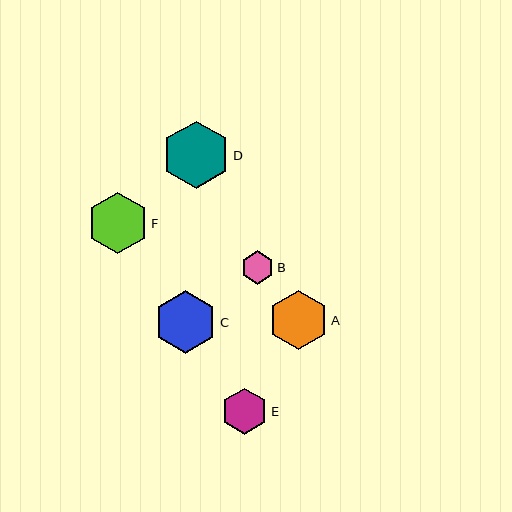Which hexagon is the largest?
Hexagon D is the largest with a size of approximately 68 pixels.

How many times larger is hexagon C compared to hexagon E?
Hexagon C is approximately 1.4 times the size of hexagon E.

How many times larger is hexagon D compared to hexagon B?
Hexagon D is approximately 2.0 times the size of hexagon B.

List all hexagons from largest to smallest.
From largest to smallest: D, C, F, A, E, B.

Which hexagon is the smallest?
Hexagon B is the smallest with a size of approximately 33 pixels.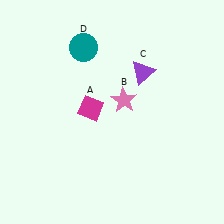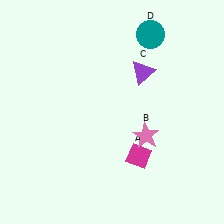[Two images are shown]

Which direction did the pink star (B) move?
The pink star (B) moved down.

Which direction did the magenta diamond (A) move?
The magenta diamond (A) moved right.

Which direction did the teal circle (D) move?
The teal circle (D) moved right.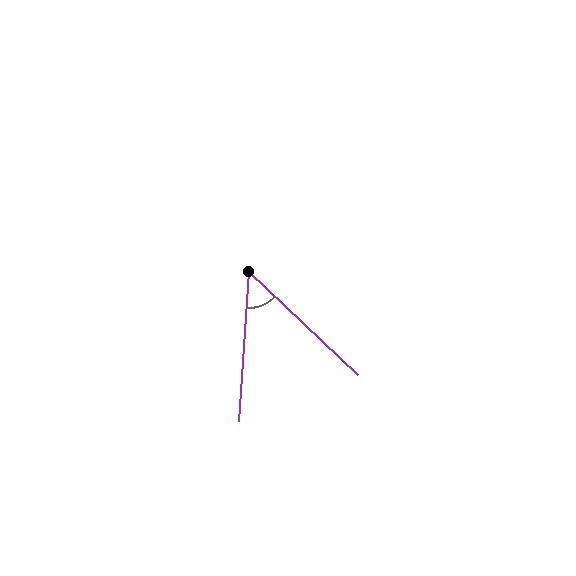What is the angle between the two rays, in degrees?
Approximately 50 degrees.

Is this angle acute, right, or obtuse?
It is acute.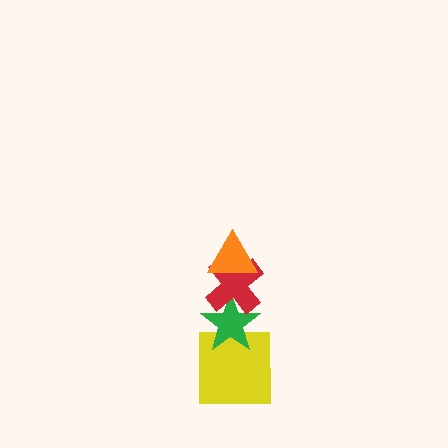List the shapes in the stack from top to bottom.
From top to bottom: the orange triangle, the red cross, the green star, the yellow square.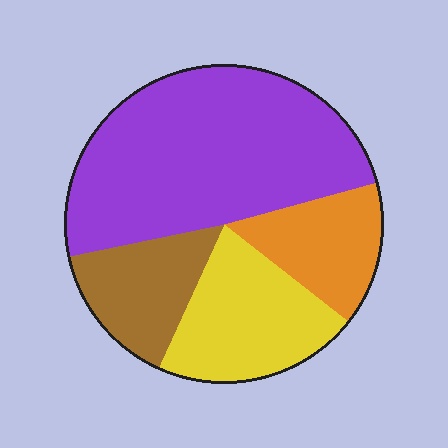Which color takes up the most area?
Purple, at roughly 50%.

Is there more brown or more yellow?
Yellow.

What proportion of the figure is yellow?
Yellow covers about 20% of the figure.